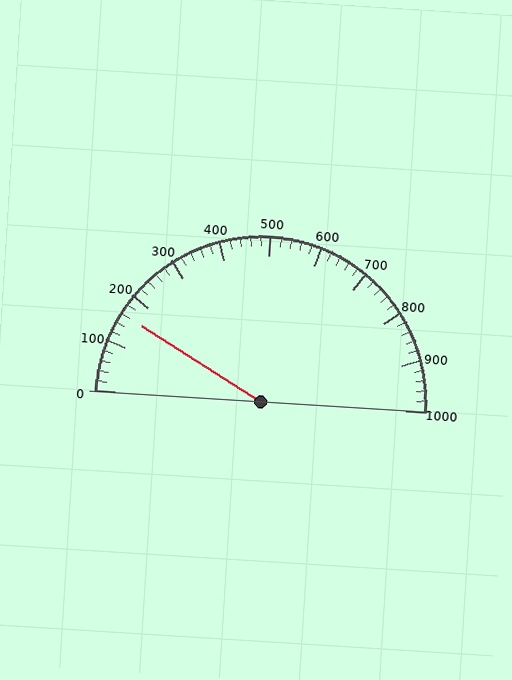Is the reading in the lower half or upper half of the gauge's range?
The reading is in the lower half of the range (0 to 1000).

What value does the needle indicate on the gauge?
The needle indicates approximately 160.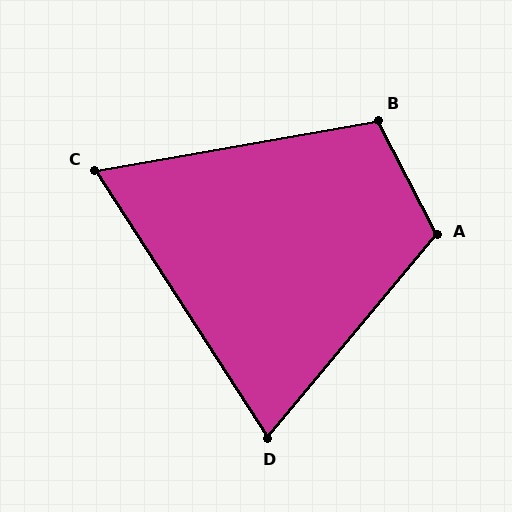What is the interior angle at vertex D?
Approximately 73 degrees (acute).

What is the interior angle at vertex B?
Approximately 107 degrees (obtuse).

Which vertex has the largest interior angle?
A, at approximately 113 degrees.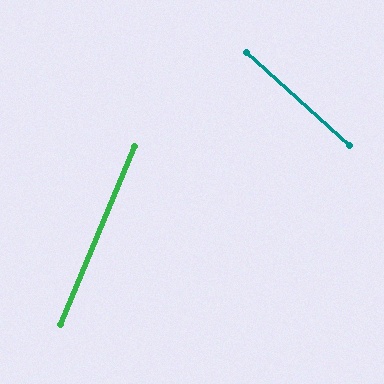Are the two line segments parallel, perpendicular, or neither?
Neither parallel nor perpendicular — they differ by about 70°.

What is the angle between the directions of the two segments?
Approximately 70 degrees.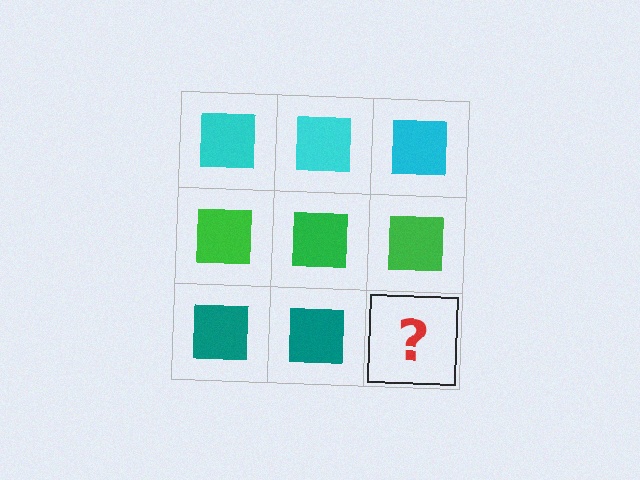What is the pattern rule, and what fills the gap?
The rule is that each row has a consistent color. The gap should be filled with a teal square.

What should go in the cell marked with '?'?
The missing cell should contain a teal square.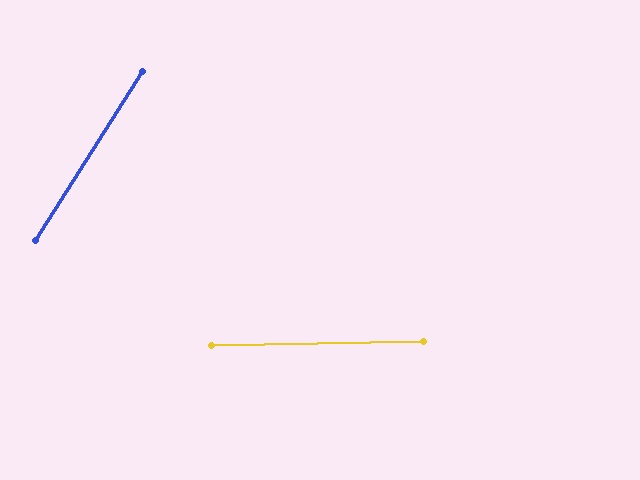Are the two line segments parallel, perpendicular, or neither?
Neither parallel nor perpendicular — they differ by about 57°.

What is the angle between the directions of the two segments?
Approximately 57 degrees.